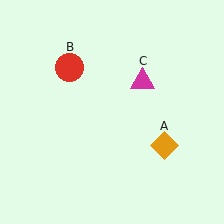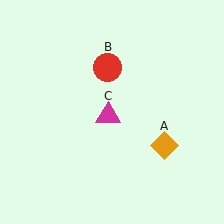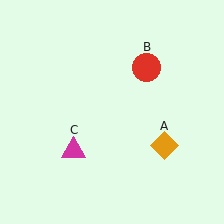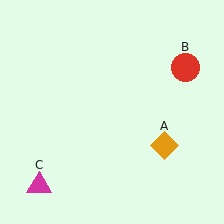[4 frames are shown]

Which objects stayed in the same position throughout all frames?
Orange diamond (object A) remained stationary.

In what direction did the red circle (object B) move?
The red circle (object B) moved right.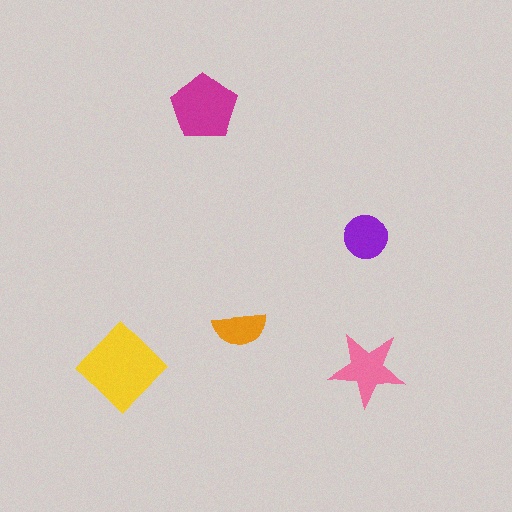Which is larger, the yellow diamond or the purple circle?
The yellow diamond.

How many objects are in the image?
There are 5 objects in the image.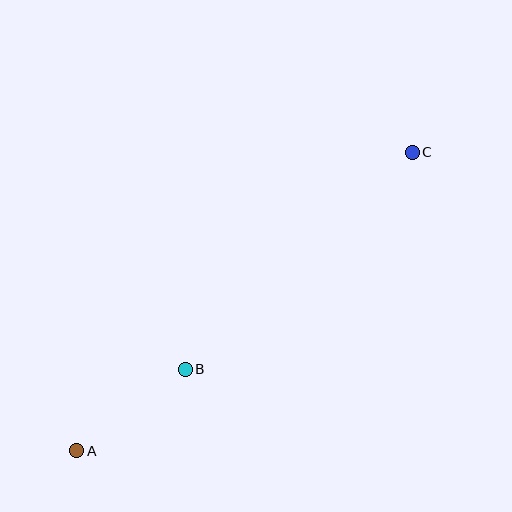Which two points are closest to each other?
Points A and B are closest to each other.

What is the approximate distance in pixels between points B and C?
The distance between B and C is approximately 314 pixels.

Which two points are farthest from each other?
Points A and C are farthest from each other.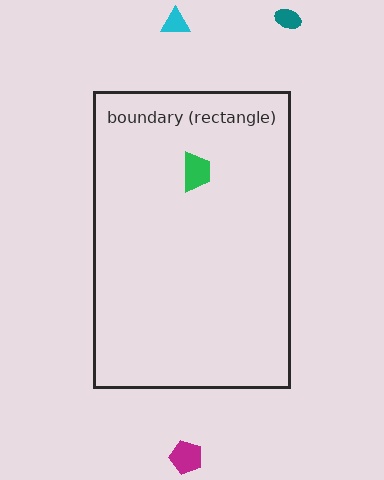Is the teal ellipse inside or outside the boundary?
Outside.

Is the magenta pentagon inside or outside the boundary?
Outside.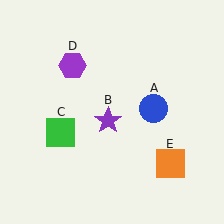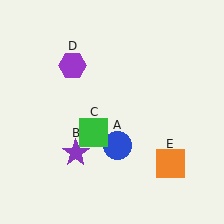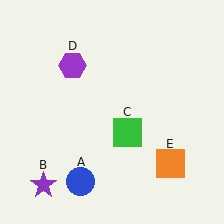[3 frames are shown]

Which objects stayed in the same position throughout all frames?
Purple hexagon (object D) and orange square (object E) remained stationary.